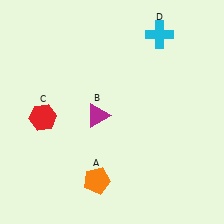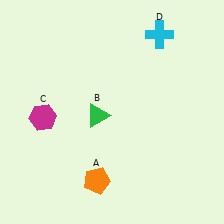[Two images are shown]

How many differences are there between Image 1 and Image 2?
There are 2 differences between the two images.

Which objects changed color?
B changed from magenta to green. C changed from red to magenta.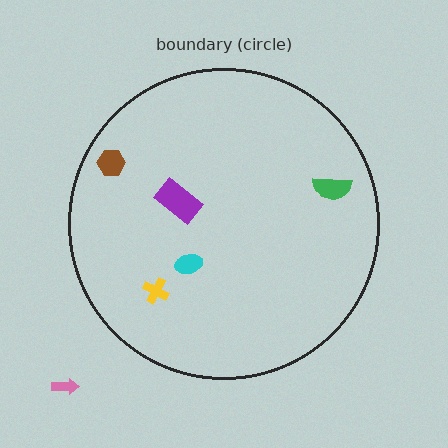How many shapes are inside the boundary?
5 inside, 1 outside.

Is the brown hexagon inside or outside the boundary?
Inside.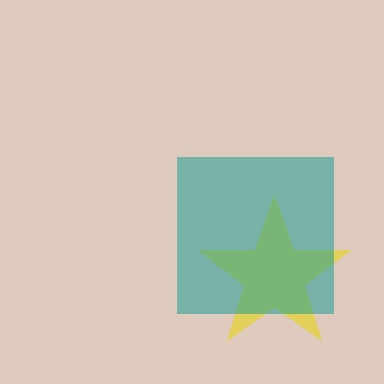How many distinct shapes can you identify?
There are 2 distinct shapes: a yellow star, a teal square.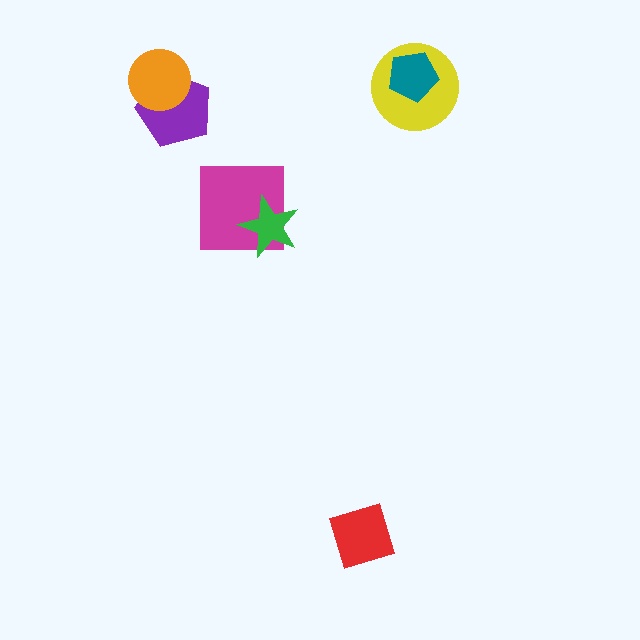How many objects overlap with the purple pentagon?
1 object overlaps with the purple pentagon.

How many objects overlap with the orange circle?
1 object overlaps with the orange circle.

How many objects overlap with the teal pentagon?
1 object overlaps with the teal pentagon.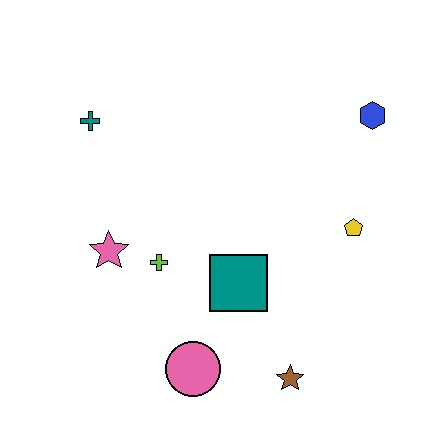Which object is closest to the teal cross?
The pink star is closest to the teal cross.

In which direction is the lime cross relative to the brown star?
The lime cross is to the left of the brown star.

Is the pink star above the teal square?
Yes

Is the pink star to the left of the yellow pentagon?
Yes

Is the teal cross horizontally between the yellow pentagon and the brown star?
No